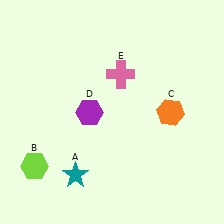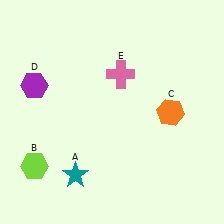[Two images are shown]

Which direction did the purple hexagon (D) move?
The purple hexagon (D) moved left.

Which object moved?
The purple hexagon (D) moved left.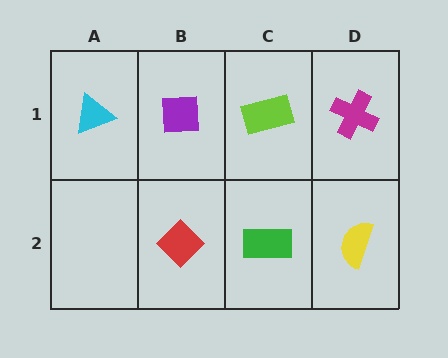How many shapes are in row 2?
3 shapes.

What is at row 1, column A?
A cyan triangle.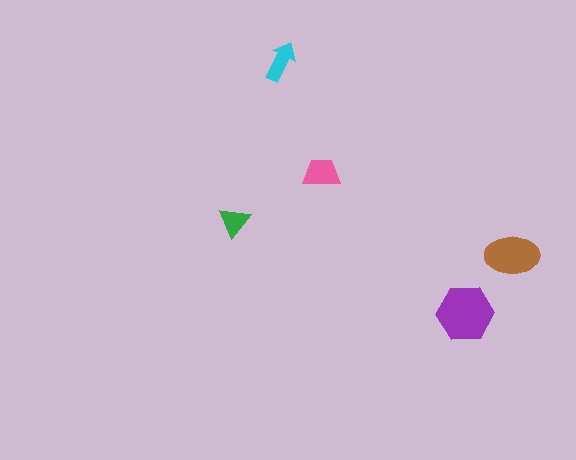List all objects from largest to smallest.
The purple hexagon, the brown ellipse, the pink trapezoid, the cyan arrow, the green triangle.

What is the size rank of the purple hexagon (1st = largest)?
1st.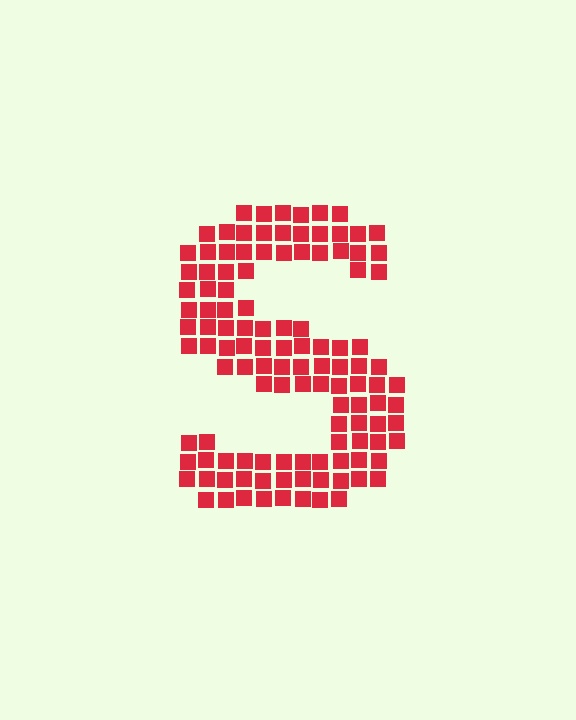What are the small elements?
The small elements are squares.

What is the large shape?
The large shape is the letter S.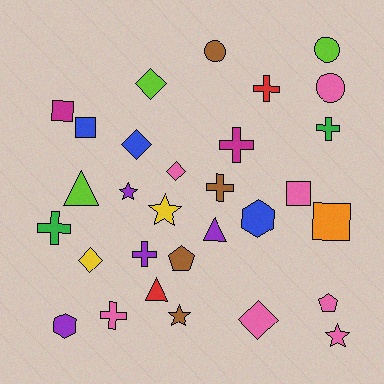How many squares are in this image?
There are 4 squares.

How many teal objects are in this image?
There are no teal objects.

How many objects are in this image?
There are 30 objects.